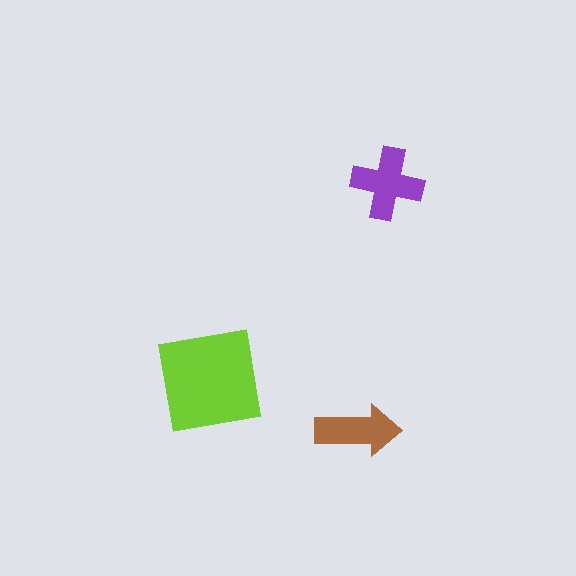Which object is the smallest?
The brown arrow.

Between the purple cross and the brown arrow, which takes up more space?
The purple cross.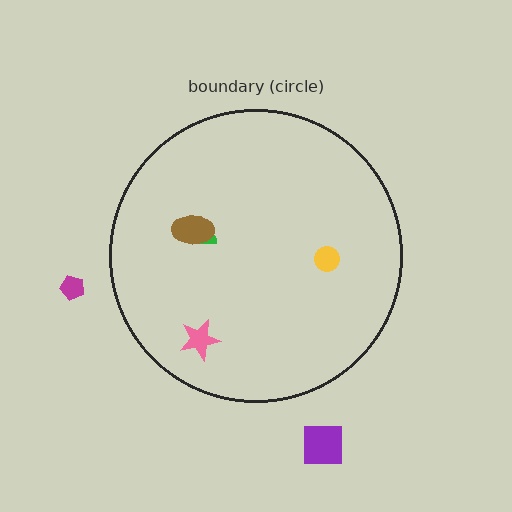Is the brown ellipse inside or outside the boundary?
Inside.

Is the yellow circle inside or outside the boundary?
Inside.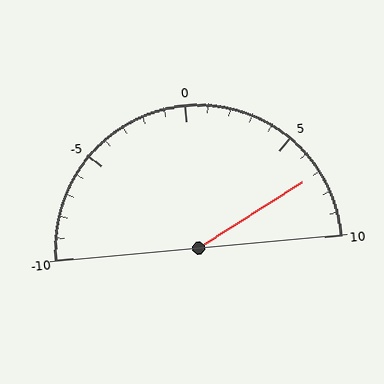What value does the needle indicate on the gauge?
The needle indicates approximately 7.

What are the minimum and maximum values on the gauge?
The gauge ranges from -10 to 10.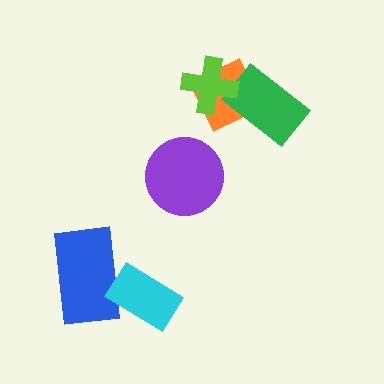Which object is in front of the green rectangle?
The lime cross is in front of the green rectangle.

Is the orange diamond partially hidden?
Yes, it is partially covered by another shape.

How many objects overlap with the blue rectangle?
1 object overlaps with the blue rectangle.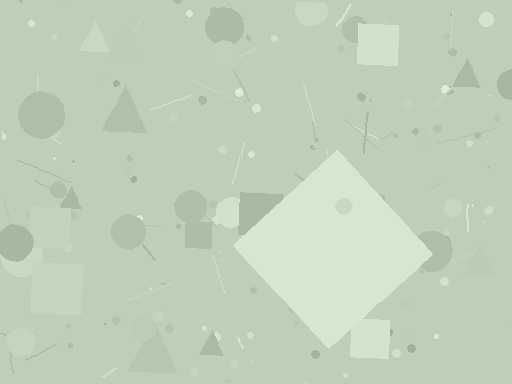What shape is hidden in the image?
A diamond is hidden in the image.